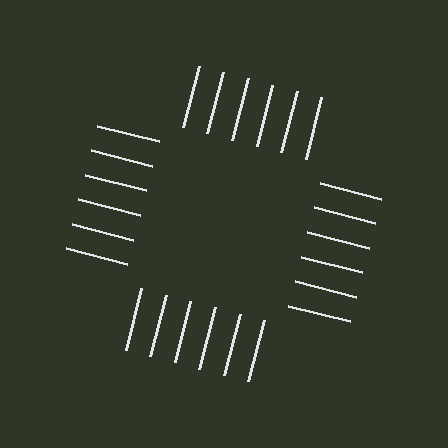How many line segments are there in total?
24 — 6 along each of the 4 edges.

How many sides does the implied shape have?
4 sides — the line-ends trace a square.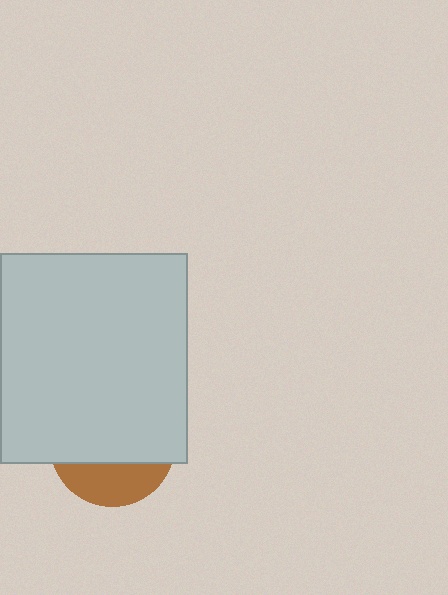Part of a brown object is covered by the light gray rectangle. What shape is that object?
It is a circle.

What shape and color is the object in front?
The object in front is a light gray rectangle.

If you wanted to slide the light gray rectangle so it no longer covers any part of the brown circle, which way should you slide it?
Slide it up — that is the most direct way to separate the two shapes.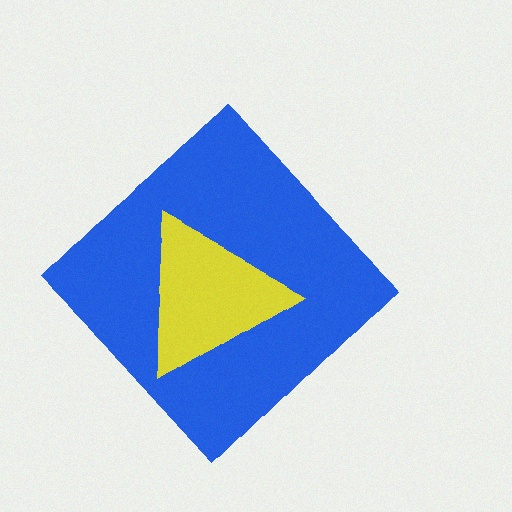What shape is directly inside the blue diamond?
The yellow triangle.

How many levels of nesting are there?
2.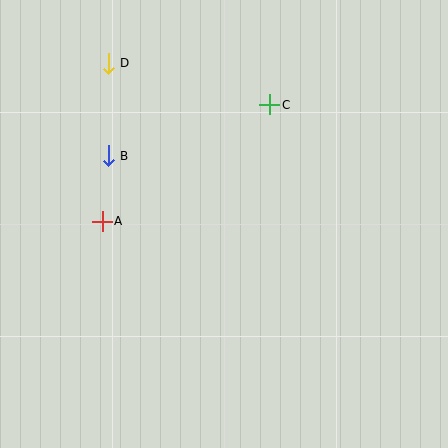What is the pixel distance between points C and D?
The distance between C and D is 167 pixels.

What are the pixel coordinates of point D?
Point D is at (108, 63).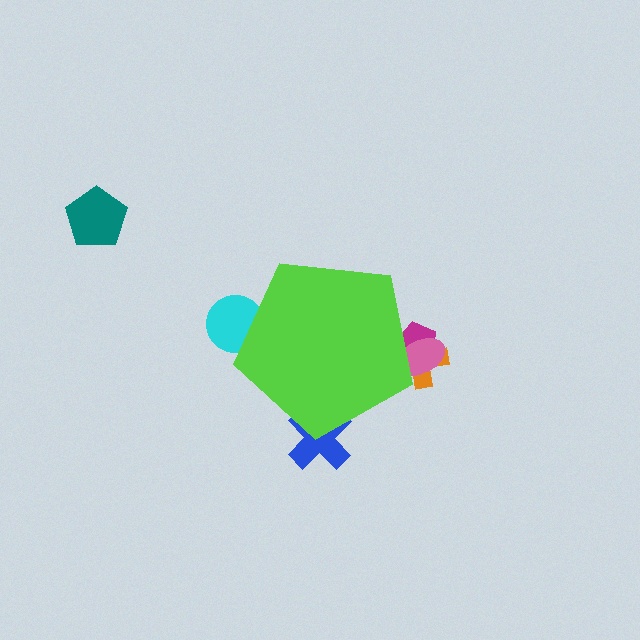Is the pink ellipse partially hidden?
Yes, the pink ellipse is partially hidden behind the lime pentagon.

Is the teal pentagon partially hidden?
No, the teal pentagon is fully visible.